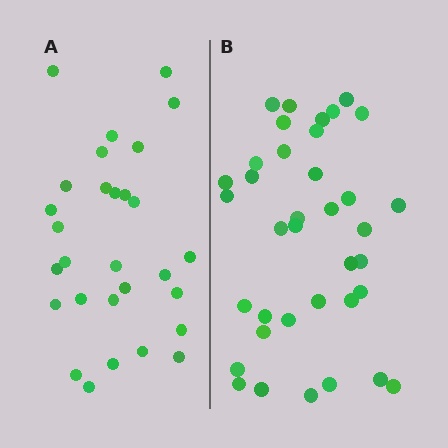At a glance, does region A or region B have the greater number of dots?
Region B (the right region) has more dots.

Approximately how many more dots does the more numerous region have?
Region B has roughly 8 or so more dots than region A.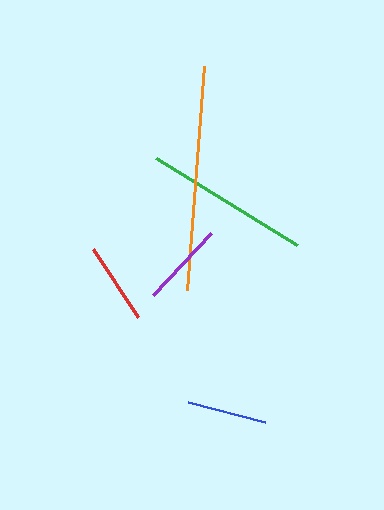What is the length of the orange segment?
The orange segment is approximately 225 pixels long.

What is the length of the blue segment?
The blue segment is approximately 79 pixels long.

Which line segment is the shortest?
The blue line is the shortest at approximately 79 pixels.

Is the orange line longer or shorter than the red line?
The orange line is longer than the red line.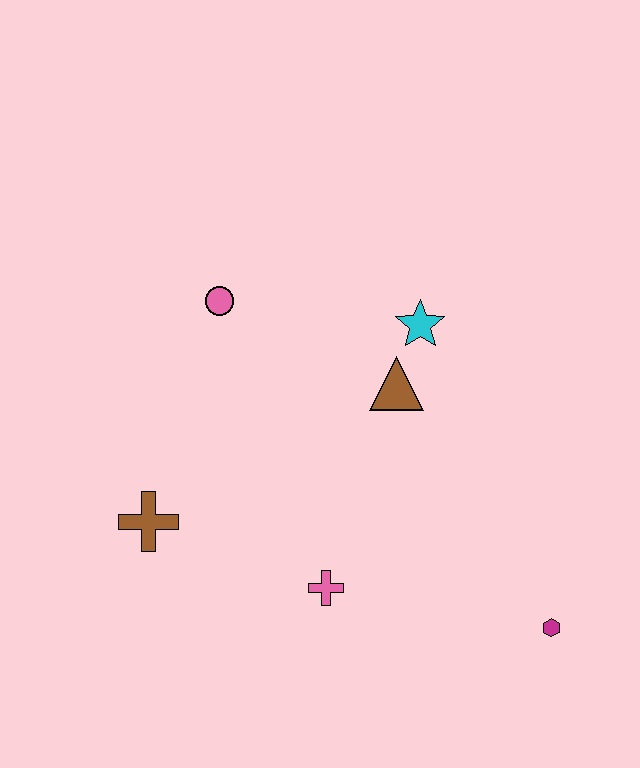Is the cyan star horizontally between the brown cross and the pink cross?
No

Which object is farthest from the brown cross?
The magenta hexagon is farthest from the brown cross.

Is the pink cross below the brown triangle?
Yes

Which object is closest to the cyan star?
The brown triangle is closest to the cyan star.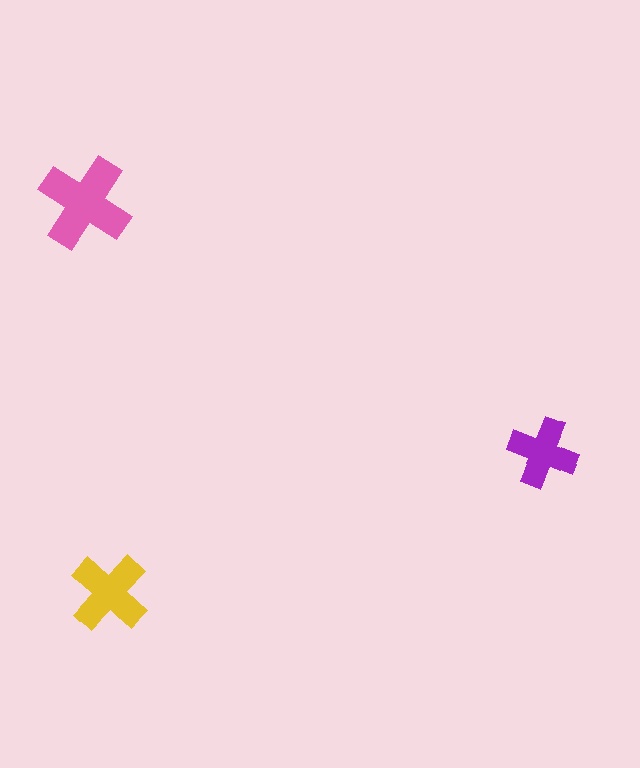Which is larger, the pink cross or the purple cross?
The pink one.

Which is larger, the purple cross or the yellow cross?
The yellow one.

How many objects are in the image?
There are 3 objects in the image.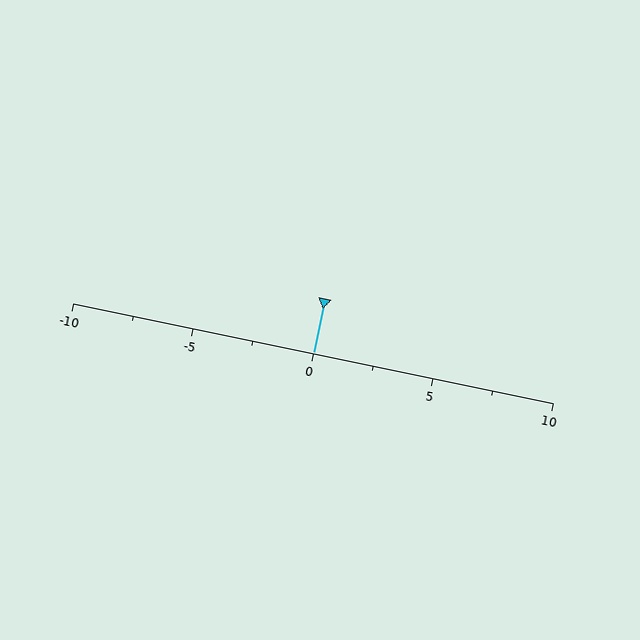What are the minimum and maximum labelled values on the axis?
The axis runs from -10 to 10.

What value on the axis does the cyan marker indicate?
The marker indicates approximately 0.